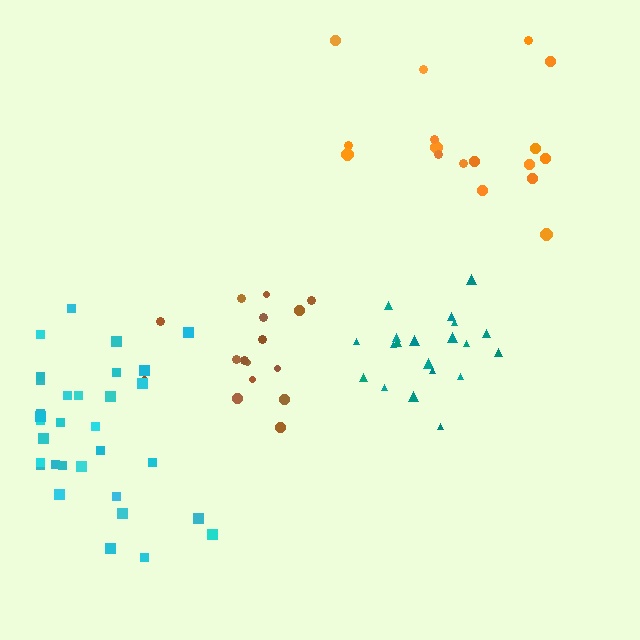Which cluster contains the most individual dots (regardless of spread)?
Cyan (32).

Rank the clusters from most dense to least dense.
teal, cyan, brown, orange.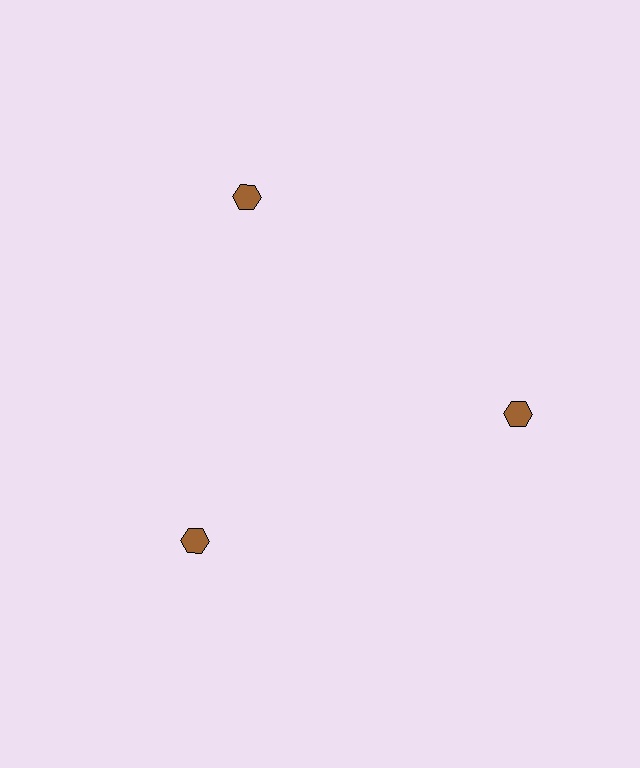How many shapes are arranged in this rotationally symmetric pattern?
There are 3 shapes, arranged in 3 groups of 1.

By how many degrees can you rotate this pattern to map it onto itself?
The pattern maps onto itself every 120 degrees of rotation.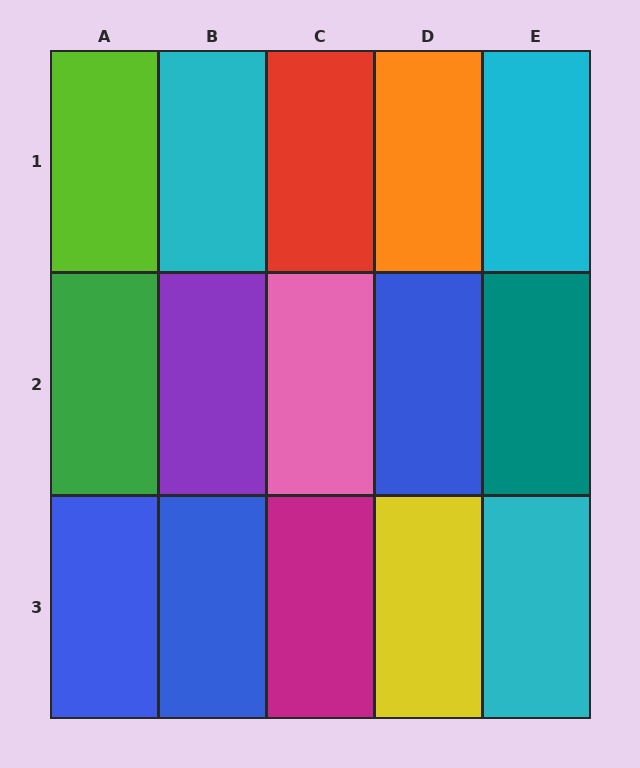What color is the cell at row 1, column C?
Red.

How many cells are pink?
1 cell is pink.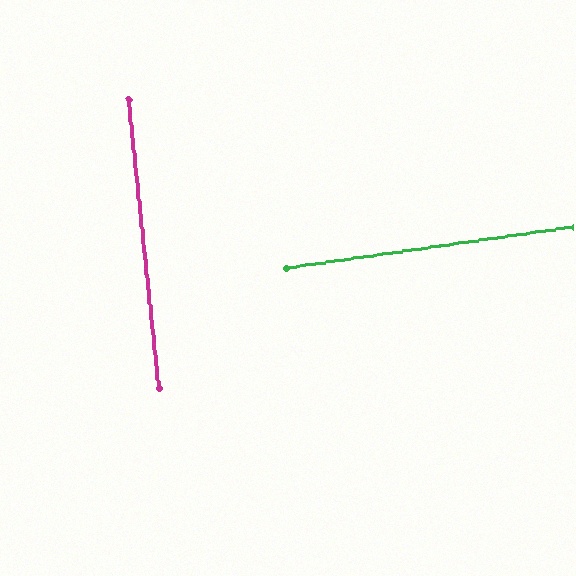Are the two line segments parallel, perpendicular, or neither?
Perpendicular — they meet at approximately 88°.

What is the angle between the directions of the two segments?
Approximately 88 degrees.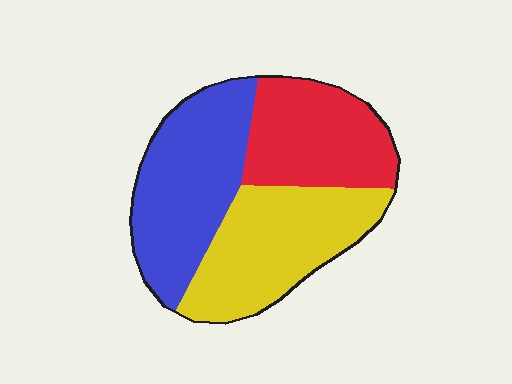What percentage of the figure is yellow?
Yellow takes up about one third (1/3) of the figure.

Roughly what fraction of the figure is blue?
Blue takes up about three eighths (3/8) of the figure.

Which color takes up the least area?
Red, at roughly 30%.